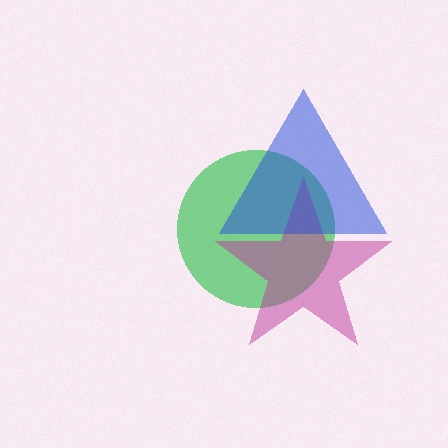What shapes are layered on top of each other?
The layered shapes are: a green circle, a magenta star, a blue triangle.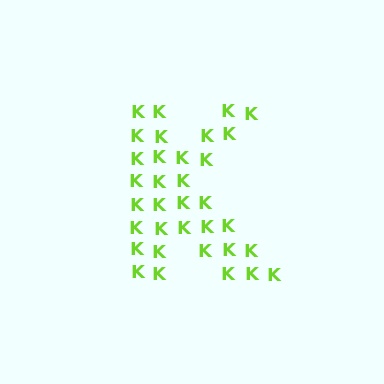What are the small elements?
The small elements are letter K's.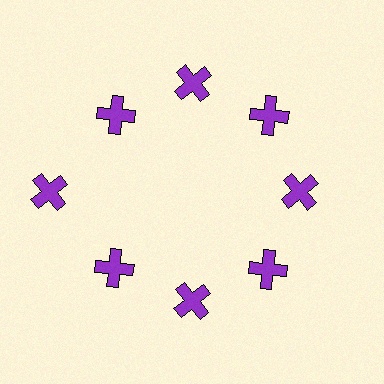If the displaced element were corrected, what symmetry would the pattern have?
It would have 8-fold rotational symmetry — the pattern would map onto itself every 45 degrees.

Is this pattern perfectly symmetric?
No. The 8 purple crosses are arranged in a ring, but one element near the 9 o'clock position is pushed outward from the center, breaking the 8-fold rotational symmetry.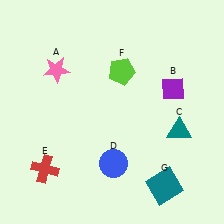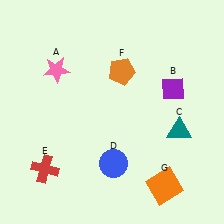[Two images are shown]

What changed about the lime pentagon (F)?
In Image 1, F is lime. In Image 2, it changed to orange.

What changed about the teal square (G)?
In Image 1, G is teal. In Image 2, it changed to orange.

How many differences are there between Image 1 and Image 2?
There are 2 differences between the two images.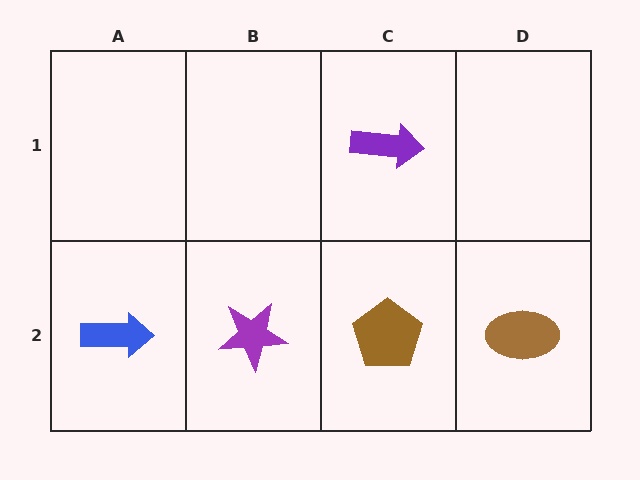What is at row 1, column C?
A purple arrow.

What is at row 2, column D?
A brown ellipse.